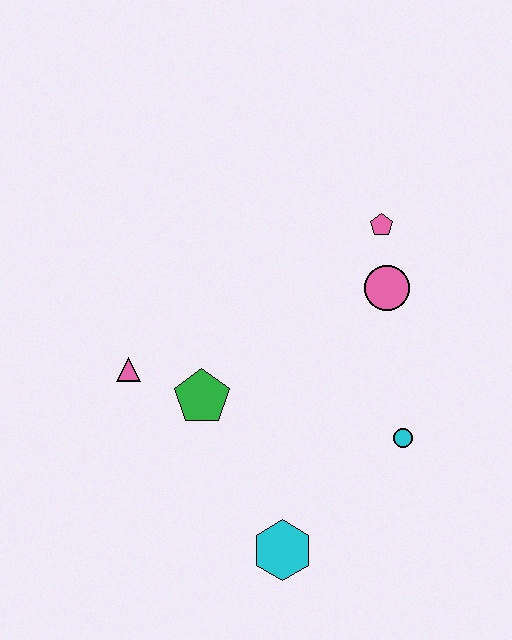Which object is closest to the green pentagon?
The pink triangle is closest to the green pentagon.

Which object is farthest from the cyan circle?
The pink triangle is farthest from the cyan circle.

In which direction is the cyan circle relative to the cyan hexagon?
The cyan circle is to the right of the cyan hexagon.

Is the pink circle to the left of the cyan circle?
Yes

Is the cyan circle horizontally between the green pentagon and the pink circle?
No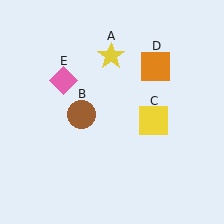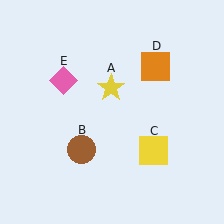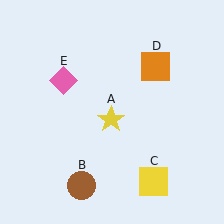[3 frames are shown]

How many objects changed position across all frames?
3 objects changed position: yellow star (object A), brown circle (object B), yellow square (object C).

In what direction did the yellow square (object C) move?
The yellow square (object C) moved down.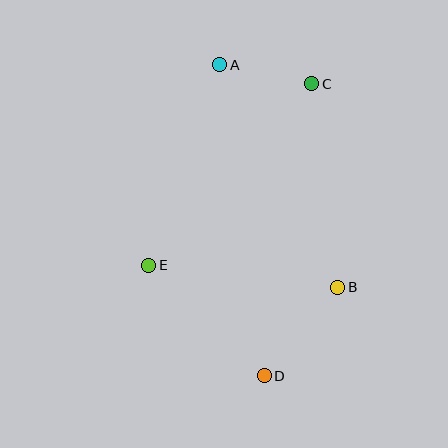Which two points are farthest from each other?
Points A and D are farthest from each other.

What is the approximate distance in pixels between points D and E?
The distance between D and E is approximately 160 pixels.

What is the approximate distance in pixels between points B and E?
The distance between B and E is approximately 190 pixels.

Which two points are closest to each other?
Points A and C are closest to each other.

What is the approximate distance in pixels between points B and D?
The distance between B and D is approximately 115 pixels.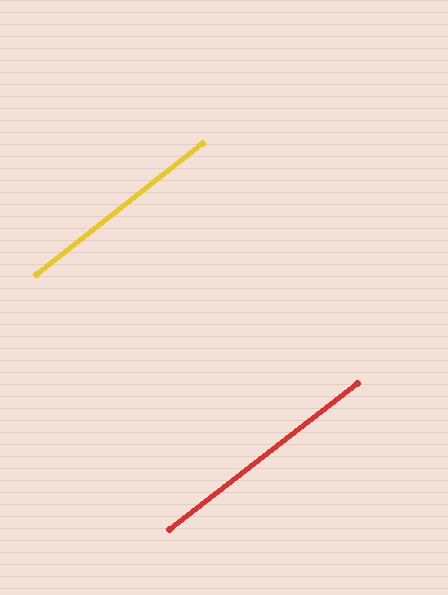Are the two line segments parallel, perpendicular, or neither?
Parallel — their directions differ by only 0.3°.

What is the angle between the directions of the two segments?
Approximately 0 degrees.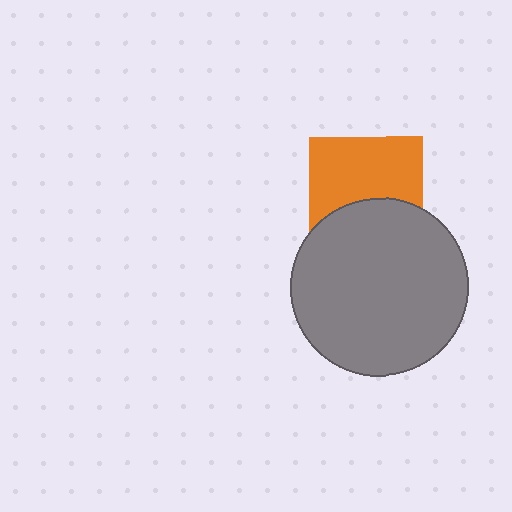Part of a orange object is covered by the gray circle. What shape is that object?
It is a square.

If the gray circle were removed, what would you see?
You would see the complete orange square.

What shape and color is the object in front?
The object in front is a gray circle.